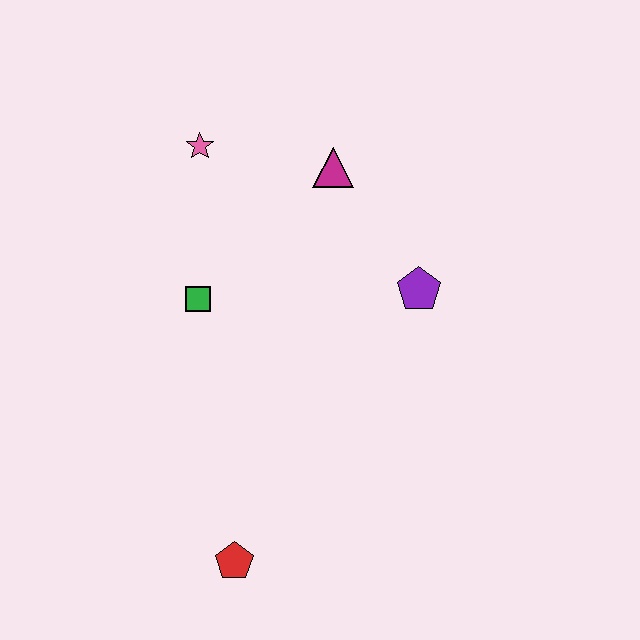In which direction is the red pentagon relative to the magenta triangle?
The red pentagon is below the magenta triangle.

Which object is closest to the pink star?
The magenta triangle is closest to the pink star.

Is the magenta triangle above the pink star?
No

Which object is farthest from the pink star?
The red pentagon is farthest from the pink star.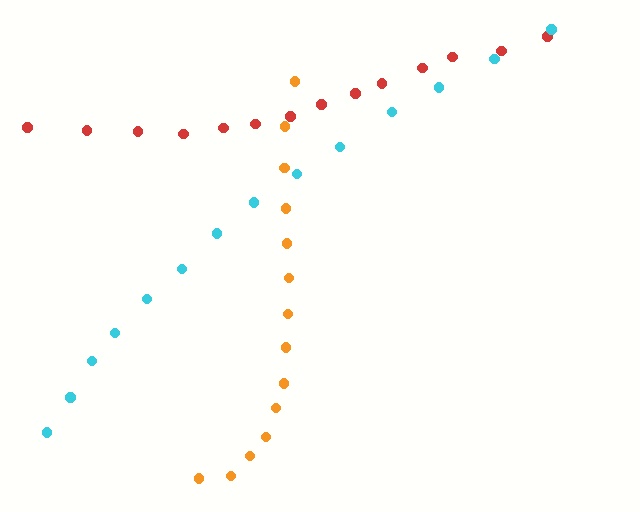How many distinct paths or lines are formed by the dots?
There are 3 distinct paths.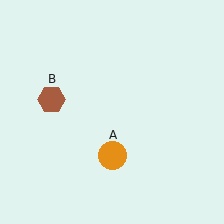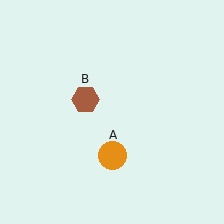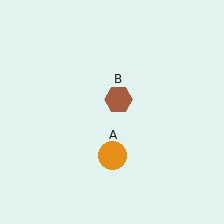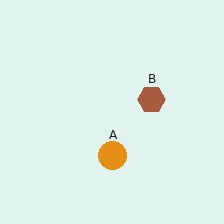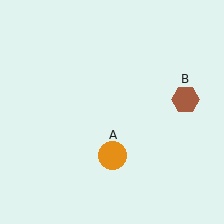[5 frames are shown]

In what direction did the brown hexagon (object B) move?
The brown hexagon (object B) moved right.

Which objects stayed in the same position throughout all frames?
Orange circle (object A) remained stationary.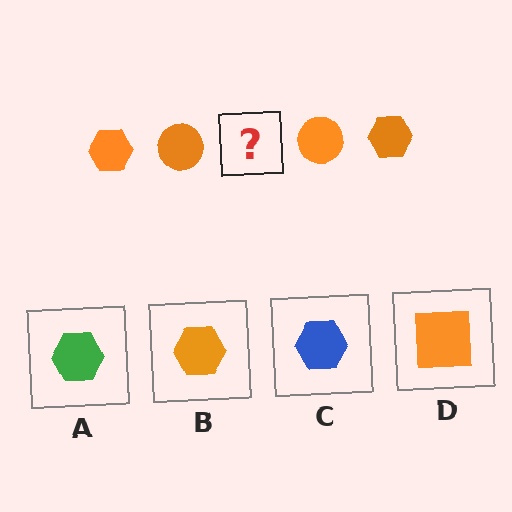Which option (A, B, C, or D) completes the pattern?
B.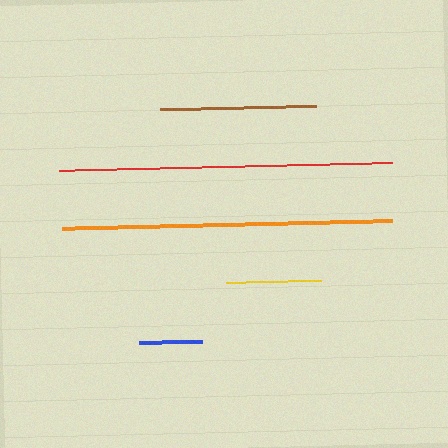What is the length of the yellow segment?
The yellow segment is approximately 95 pixels long.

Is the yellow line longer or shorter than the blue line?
The yellow line is longer than the blue line.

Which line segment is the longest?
The red line is the longest at approximately 333 pixels.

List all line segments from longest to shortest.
From longest to shortest: red, orange, brown, yellow, blue.